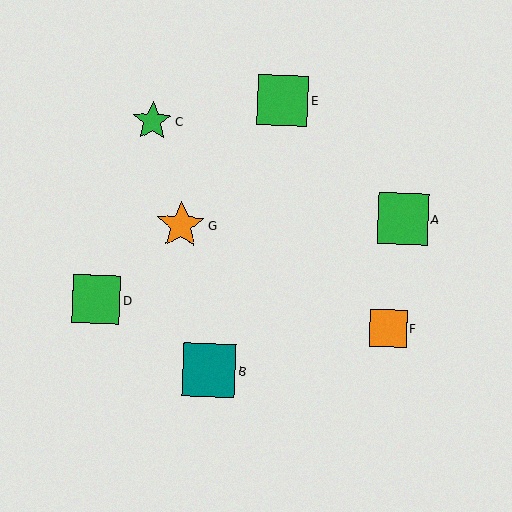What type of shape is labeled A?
Shape A is a green square.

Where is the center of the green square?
The center of the green square is at (283, 100).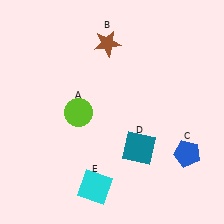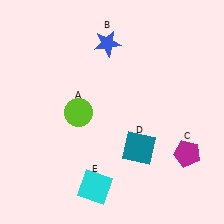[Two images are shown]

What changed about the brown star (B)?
In Image 1, B is brown. In Image 2, it changed to blue.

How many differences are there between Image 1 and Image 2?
There are 2 differences between the two images.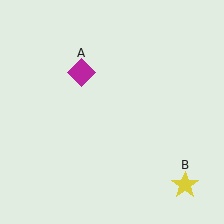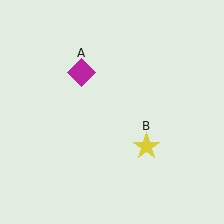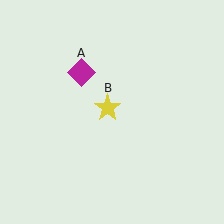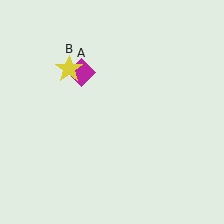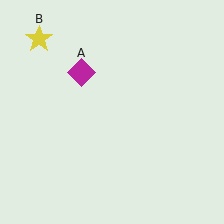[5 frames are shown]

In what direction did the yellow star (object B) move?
The yellow star (object B) moved up and to the left.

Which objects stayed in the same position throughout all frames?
Magenta diamond (object A) remained stationary.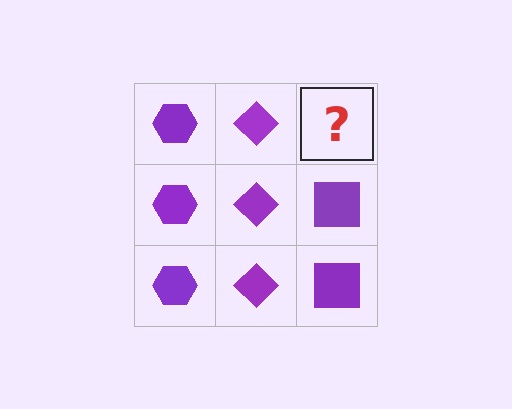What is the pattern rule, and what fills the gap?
The rule is that each column has a consistent shape. The gap should be filled with a purple square.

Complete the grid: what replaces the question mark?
The question mark should be replaced with a purple square.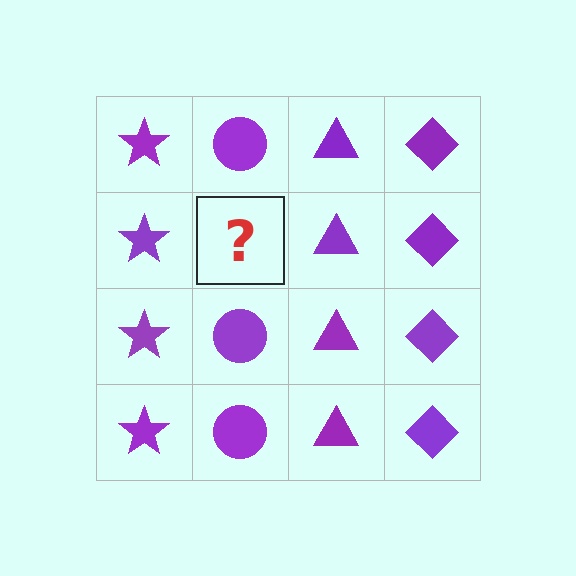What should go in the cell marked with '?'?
The missing cell should contain a purple circle.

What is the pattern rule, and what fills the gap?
The rule is that each column has a consistent shape. The gap should be filled with a purple circle.